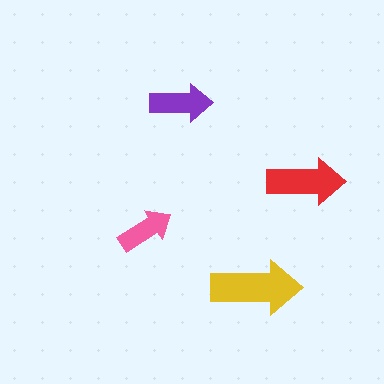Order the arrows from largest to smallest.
the yellow one, the red one, the purple one, the pink one.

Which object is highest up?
The purple arrow is topmost.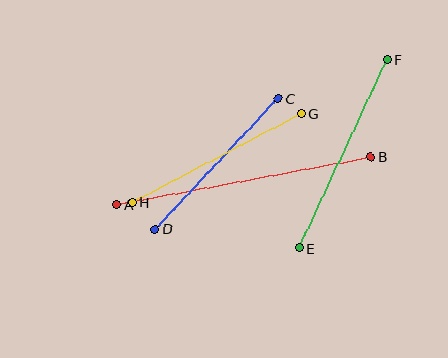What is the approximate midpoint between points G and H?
The midpoint is at approximately (217, 158) pixels.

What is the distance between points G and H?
The distance is approximately 191 pixels.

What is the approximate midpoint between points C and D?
The midpoint is at approximately (217, 164) pixels.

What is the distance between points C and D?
The distance is approximately 179 pixels.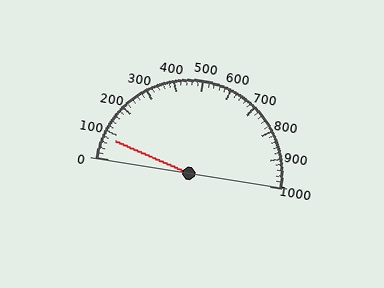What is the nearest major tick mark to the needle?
The nearest major tick mark is 100.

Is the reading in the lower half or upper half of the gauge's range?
The reading is in the lower half of the range (0 to 1000).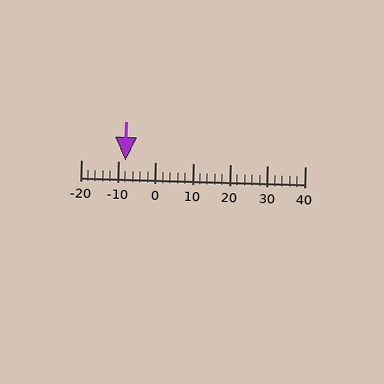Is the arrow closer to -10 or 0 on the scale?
The arrow is closer to -10.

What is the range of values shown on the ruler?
The ruler shows values from -20 to 40.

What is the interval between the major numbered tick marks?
The major tick marks are spaced 10 units apart.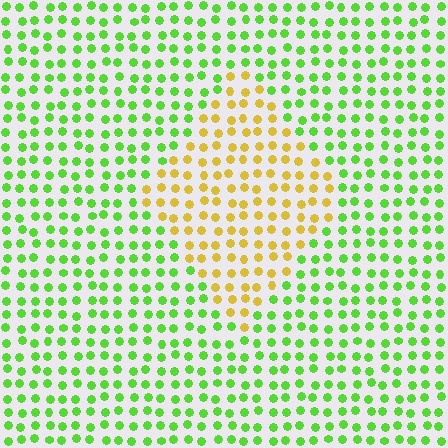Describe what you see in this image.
The image is filled with small lime elements in a uniform arrangement. A diamond-shaped region is visible where the elements are tinted to a slightly different hue, forming a subtle color boundary.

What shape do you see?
I see a diamond.